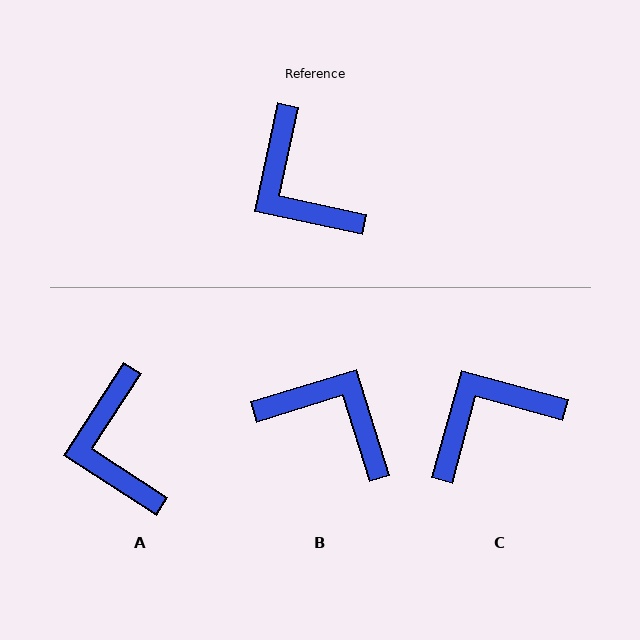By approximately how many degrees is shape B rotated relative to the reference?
Approximately 151 degrees clockwise.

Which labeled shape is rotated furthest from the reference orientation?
B, about 151 degrees away.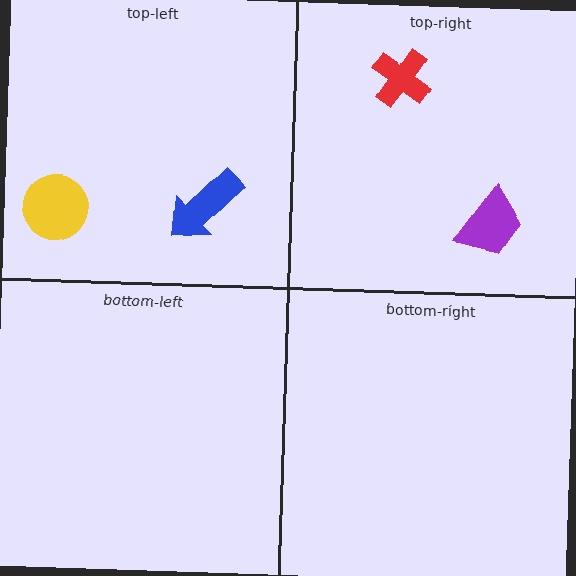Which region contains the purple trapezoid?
The top-right region.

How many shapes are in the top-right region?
2.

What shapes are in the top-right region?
The red cross, the purple trapezoid.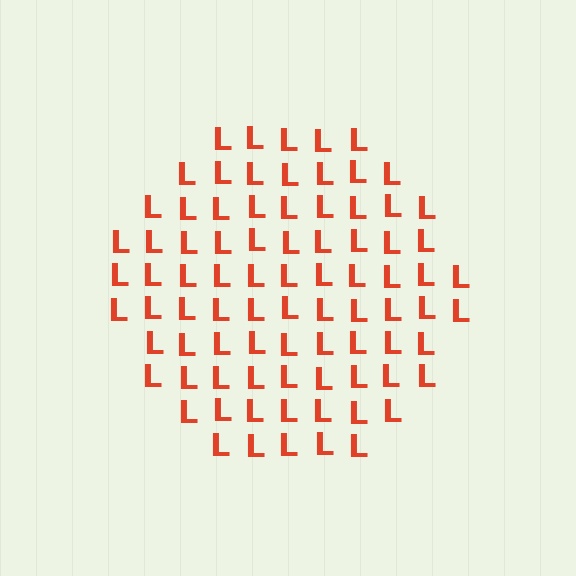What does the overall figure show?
The overall figure shows a circle.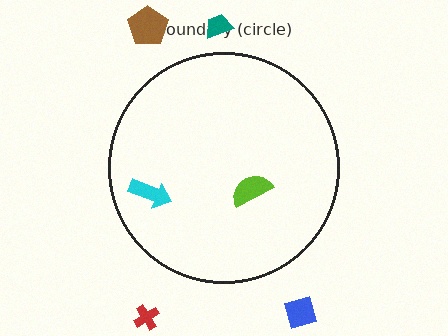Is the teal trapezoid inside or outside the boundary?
Outside.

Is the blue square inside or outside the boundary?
Outside.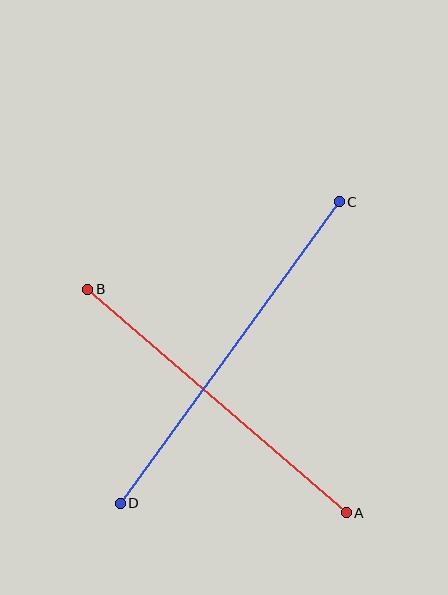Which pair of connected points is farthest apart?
Points C and D are farthest apart.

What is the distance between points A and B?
The distance is approximately 342 pixels.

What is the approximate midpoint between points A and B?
The midpoint is at approximately (217, 401) pixels.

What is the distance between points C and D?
The distance is approximately 373 pixels.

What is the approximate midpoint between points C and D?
The midpoint is at approximately (230, 352) pixels.